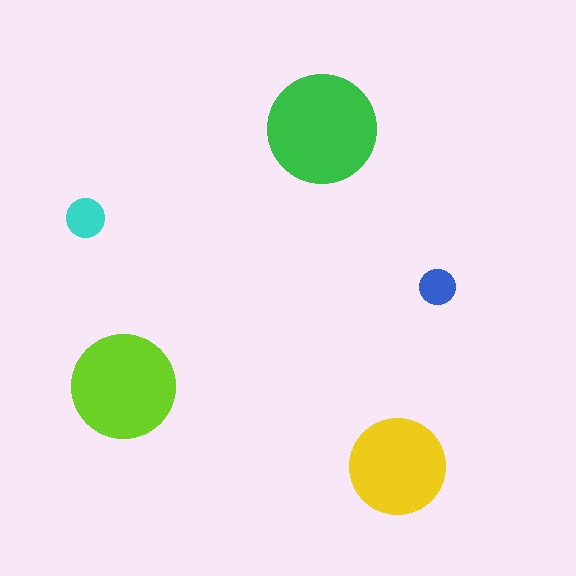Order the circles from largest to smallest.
the green one, the lime one, the yellow one, the cyan one, the blue one.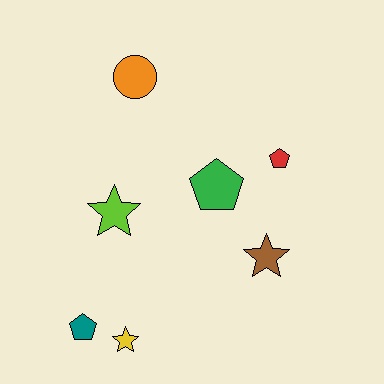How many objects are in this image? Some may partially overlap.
There are 7 objects.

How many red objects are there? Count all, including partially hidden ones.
There is 1 red object.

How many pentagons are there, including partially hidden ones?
There are 3 pentagons.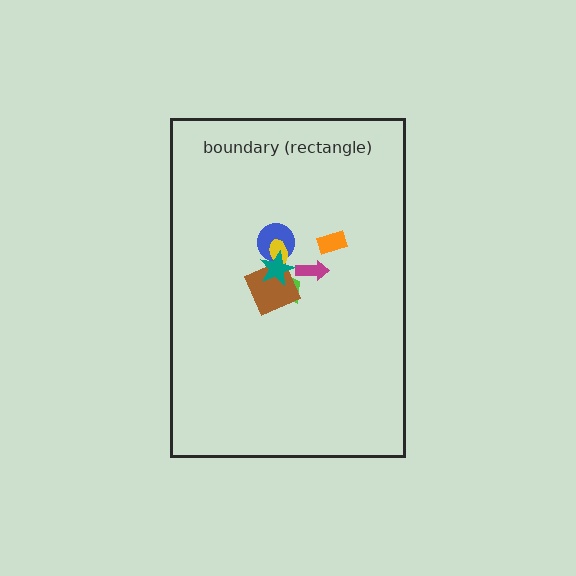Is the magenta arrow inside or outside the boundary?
Inside.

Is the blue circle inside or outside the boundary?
Inside.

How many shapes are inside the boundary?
7 inside, 0 outside.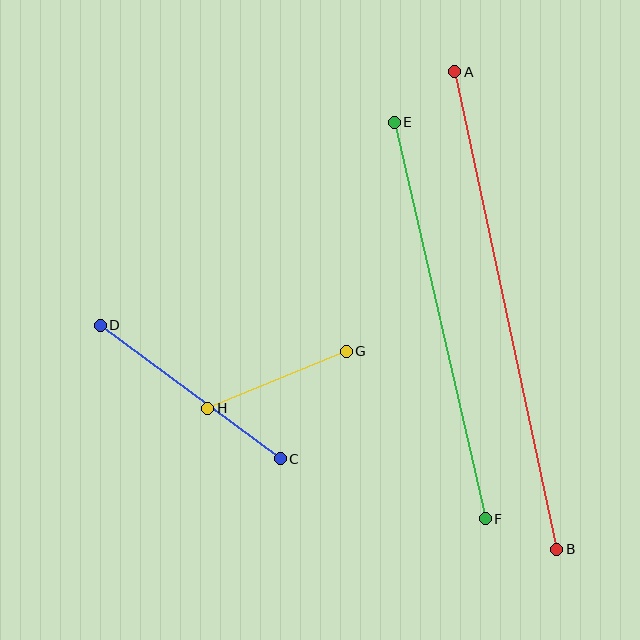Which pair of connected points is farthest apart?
Points A and B are farthest apart.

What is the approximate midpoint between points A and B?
The midpoint is at approximately (506, 311) pixels.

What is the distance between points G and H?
The distance is approximately 150 pixels.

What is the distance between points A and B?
The distance is approximately 488 pixels.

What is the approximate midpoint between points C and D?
The midpoint is at approximately (190, 392) pixels.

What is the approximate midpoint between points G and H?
The midpoint is at approximately (277, 380) pixels.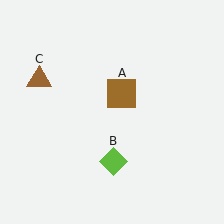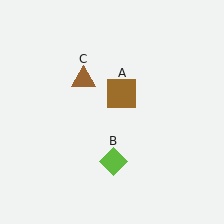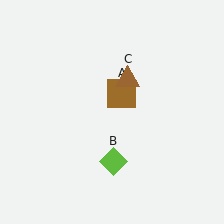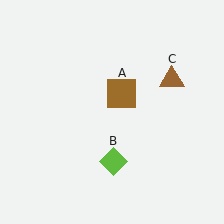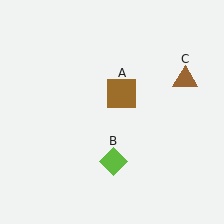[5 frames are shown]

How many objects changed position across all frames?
1 object changed position: brown triangle (object C).